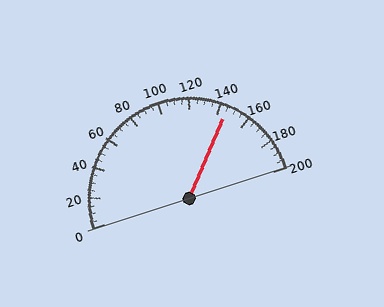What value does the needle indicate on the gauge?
The needle indicates approximately 145.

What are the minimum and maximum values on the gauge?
The gauge ranges from 0 to 200.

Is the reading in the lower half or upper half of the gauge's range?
The reading is in the upper half of the range (0 to 200).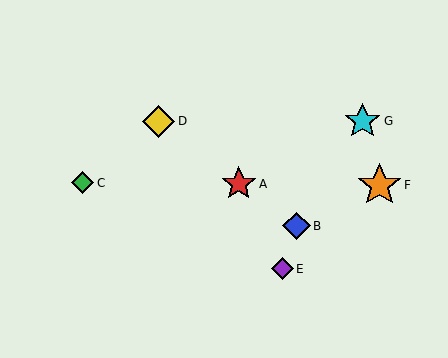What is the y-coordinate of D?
Object D is at y≈121.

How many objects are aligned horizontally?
2 objects (D, G) are aligned horizontally.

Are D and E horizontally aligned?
No, D is at y≈121 and E is at y≈269.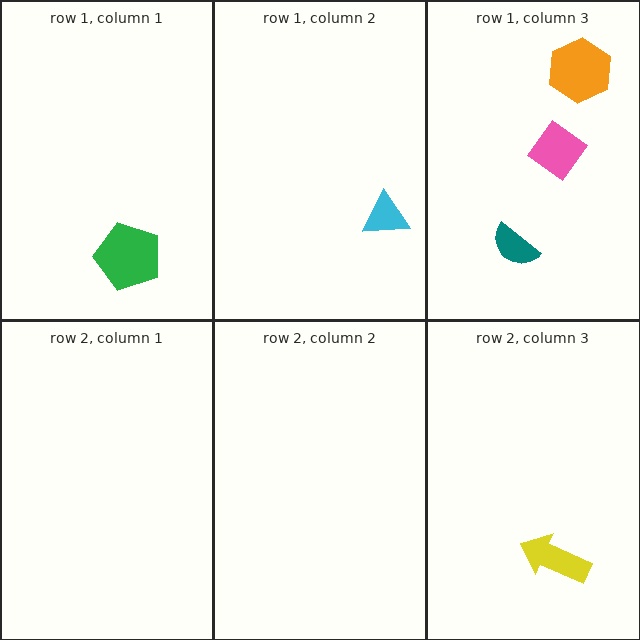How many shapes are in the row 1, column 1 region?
1.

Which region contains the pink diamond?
The row 1, column 3 region.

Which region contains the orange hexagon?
The row 1, column 3 region.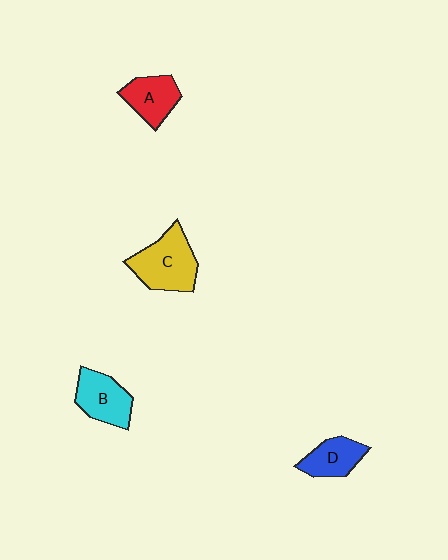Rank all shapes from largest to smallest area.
From largest to smallest: C (yellow), B (cyan), A (red), D (blue).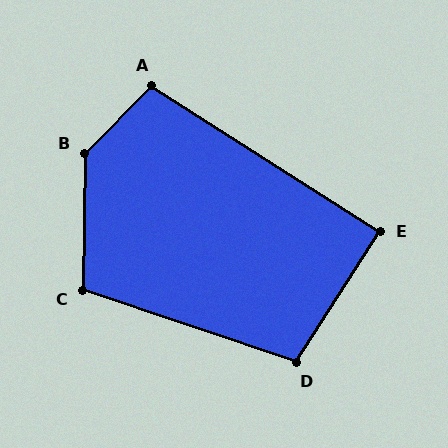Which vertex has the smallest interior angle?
E, at approximately 90 degrees.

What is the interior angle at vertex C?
Approximately 108 degrees (obtuse).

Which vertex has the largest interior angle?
B, at approximately 136 degrees.